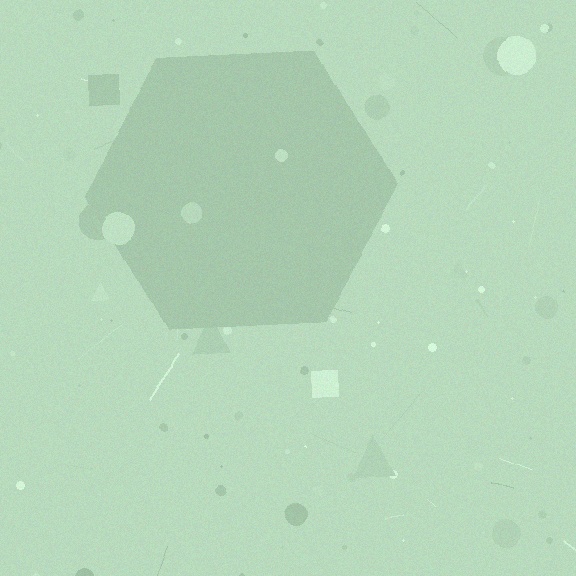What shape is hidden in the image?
A hexagon is hidden in the image.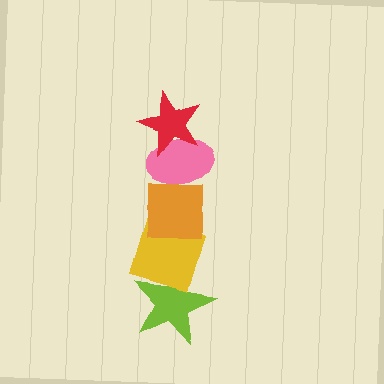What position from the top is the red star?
The red star is 1st from the top.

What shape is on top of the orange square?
The pink ellipse is on top of the orange square.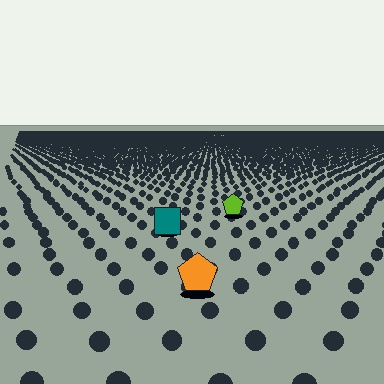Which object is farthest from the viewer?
The lime pentagon is farthest from the viewer. It appears smaller and the ground texture around it is denser.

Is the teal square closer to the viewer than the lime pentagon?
Yes. The teal square is closer — you can tell from the texture gradient: the ground texture is coarser near it.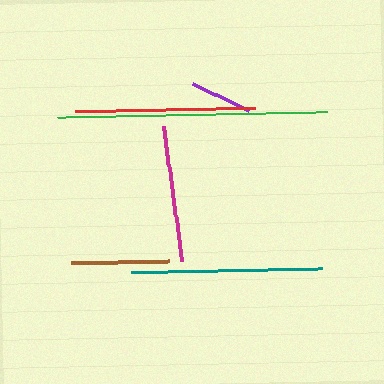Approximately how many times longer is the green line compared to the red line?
The green line is approximately 1.5 times the length of the red line.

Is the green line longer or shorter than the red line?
The green line is longer than the red line.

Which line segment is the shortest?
The purple line is the shortest at approximately 63 pixels.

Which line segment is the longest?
The green line is the longest at approximately 270 pixels.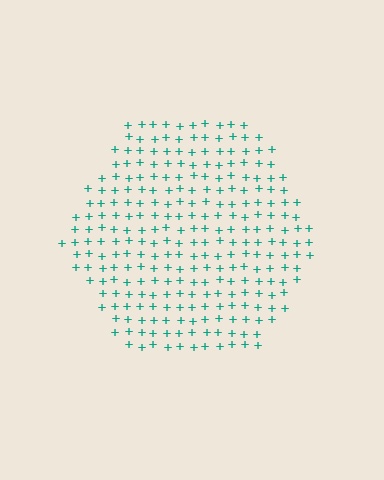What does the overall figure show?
The overall figure shows a hexagon.